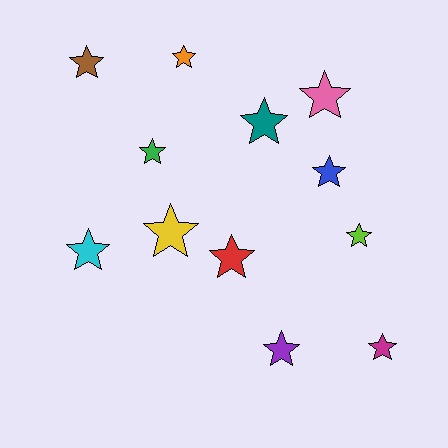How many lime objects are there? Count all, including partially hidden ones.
There is 1 lime object.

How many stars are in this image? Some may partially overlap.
There are 12 stars.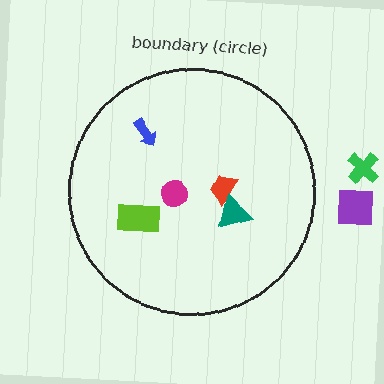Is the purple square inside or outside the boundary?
Outside.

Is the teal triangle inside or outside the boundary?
Inside.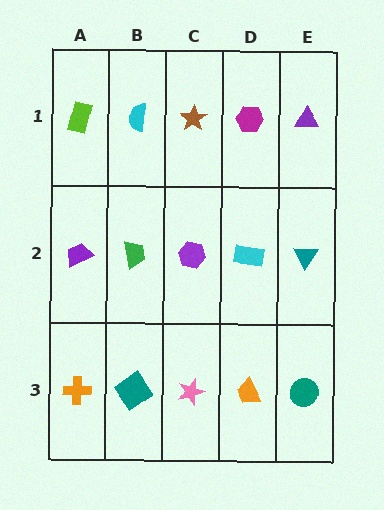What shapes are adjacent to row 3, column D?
A cyan rectangle (row 2, column D), a pink star (row 3, column C), a teal circle (row 3, column E).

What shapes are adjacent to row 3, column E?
A teal triangle (row 2, column E), an orange trapezoid (row 3, column D).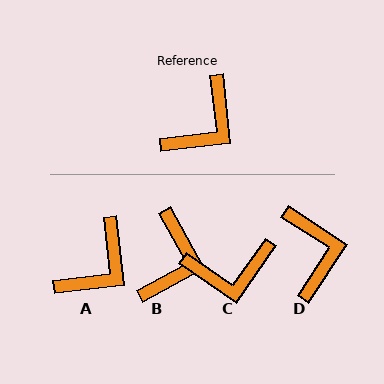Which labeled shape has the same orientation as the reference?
A.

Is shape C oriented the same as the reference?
No, it is off by about 41 degrees.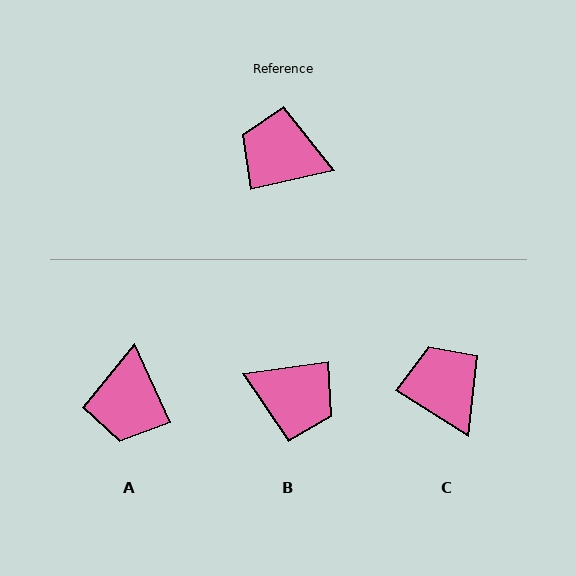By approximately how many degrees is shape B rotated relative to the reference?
Approximately 175 degrees counter-clockwise.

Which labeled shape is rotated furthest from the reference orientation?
B, about 175 degrees away.